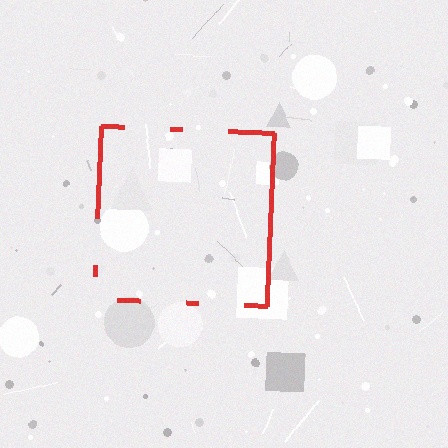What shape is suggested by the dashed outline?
The dashed outline suggests a square.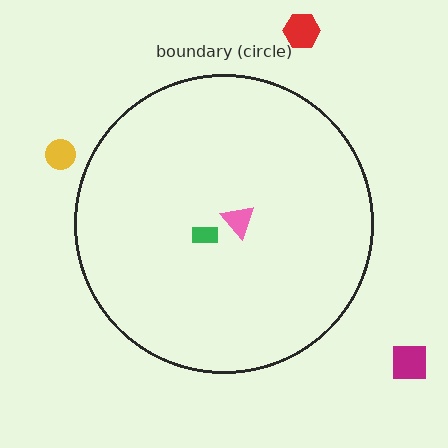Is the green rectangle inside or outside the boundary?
Inside.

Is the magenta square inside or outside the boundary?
Outside.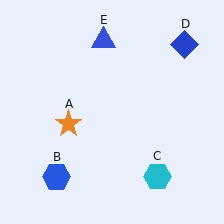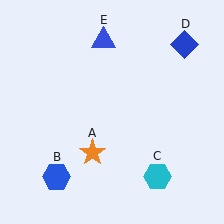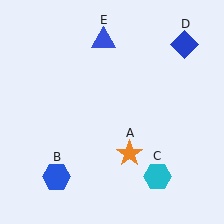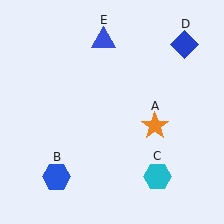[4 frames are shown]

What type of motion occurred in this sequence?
The orange star (object A) rotated counterclockwise around the center of the scene.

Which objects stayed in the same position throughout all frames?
Blue hexagon (object B) and cyan hexagon (object C) and blue diamond (object D) and blue triangle (object E) remained stationary.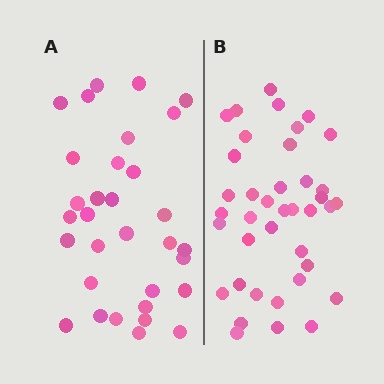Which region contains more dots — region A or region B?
Region B (the right region) has more dots.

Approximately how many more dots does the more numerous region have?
Region B has roughly 8 or so more dots than region A.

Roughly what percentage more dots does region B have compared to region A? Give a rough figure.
About 20% more.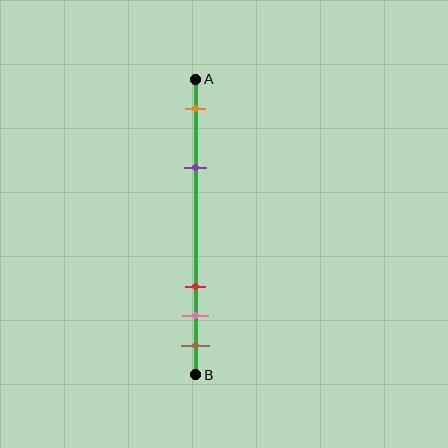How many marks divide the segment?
There are 5 marks dividing the segment.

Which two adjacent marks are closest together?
The pink and brown marks are the closest adjacent pair.